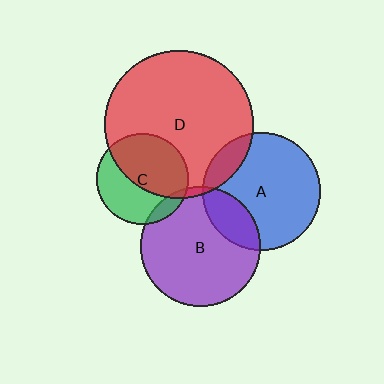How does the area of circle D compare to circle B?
Approximately 1.5 times.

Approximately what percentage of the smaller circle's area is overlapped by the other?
Approximately 20%.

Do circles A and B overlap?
Yes.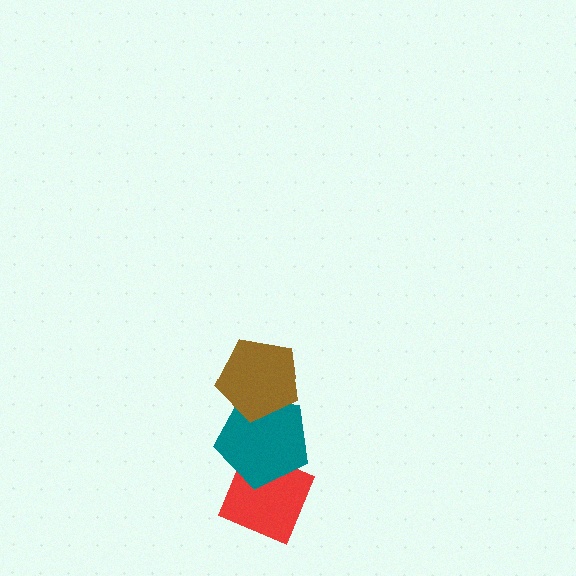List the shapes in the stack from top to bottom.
From top to bottom: the brown pentagon, the teal pentagon, the red diamond.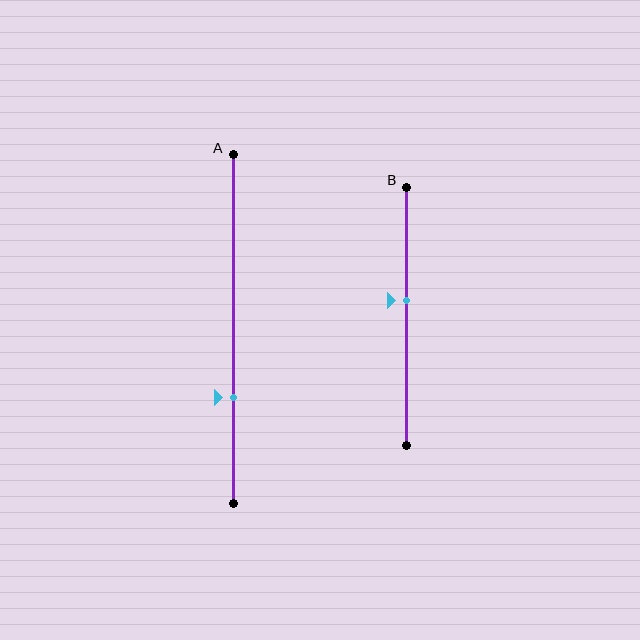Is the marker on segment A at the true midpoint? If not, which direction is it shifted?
No, the marker on segment A is shifted downward by about 19% of the segment length.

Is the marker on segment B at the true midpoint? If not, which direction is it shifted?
No, the marker on segment B is shifted upward by about 6% of the segment length.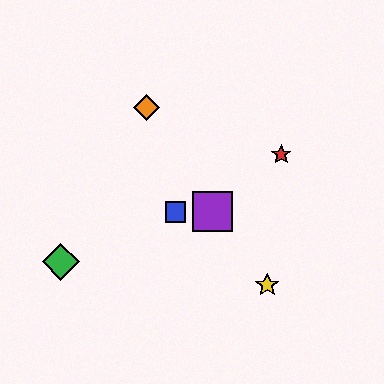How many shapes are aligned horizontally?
2 shapes (the blue square, the purple square) are aligned horizontally.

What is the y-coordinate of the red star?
The red star is at y≈154.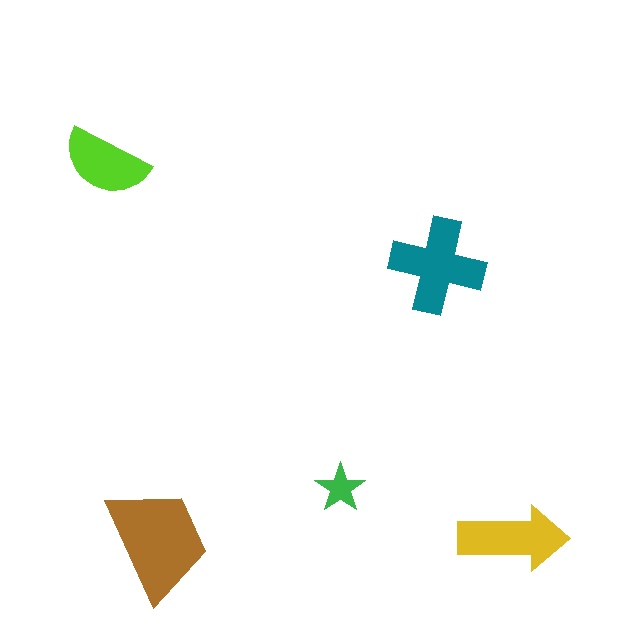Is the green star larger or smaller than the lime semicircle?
Smaller.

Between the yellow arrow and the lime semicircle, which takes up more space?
The yellow arrow.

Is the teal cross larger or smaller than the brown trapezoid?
Smaller.